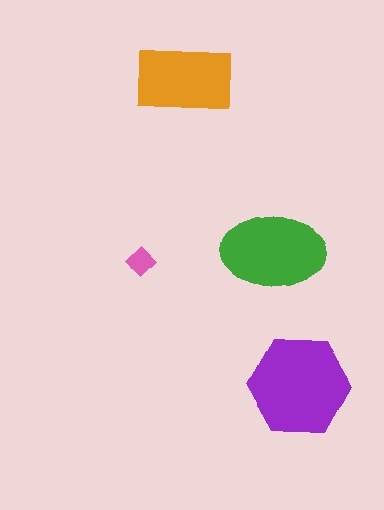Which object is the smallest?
The pink diamond.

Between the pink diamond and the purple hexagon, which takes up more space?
The purple hexagon.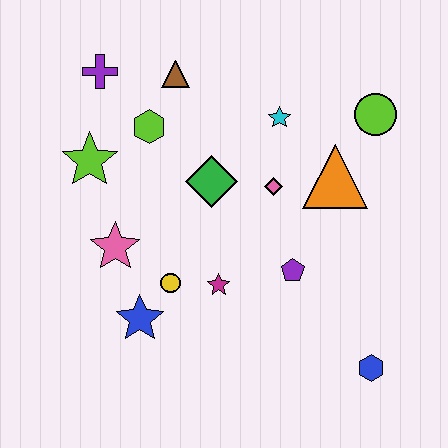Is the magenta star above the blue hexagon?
Yes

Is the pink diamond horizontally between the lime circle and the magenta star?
Yes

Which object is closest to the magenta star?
The yellow circle is closest to the magenta star.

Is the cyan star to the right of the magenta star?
Yes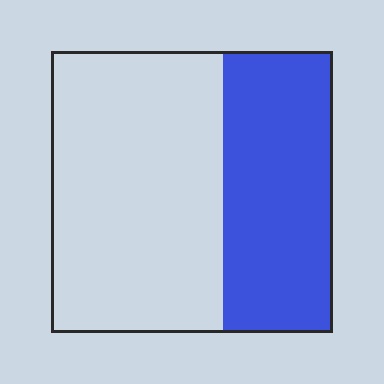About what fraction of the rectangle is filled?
About two fifths (2/5).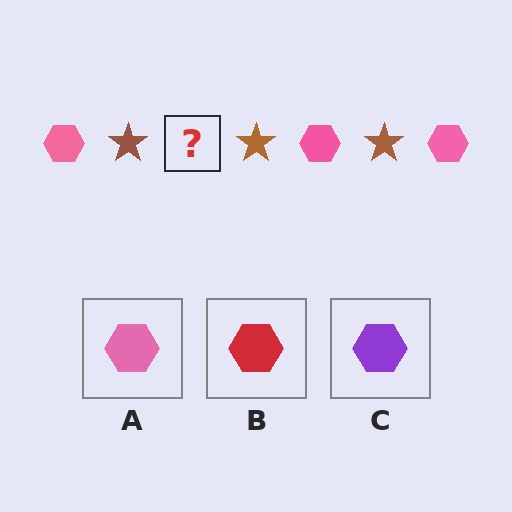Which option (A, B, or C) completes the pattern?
A.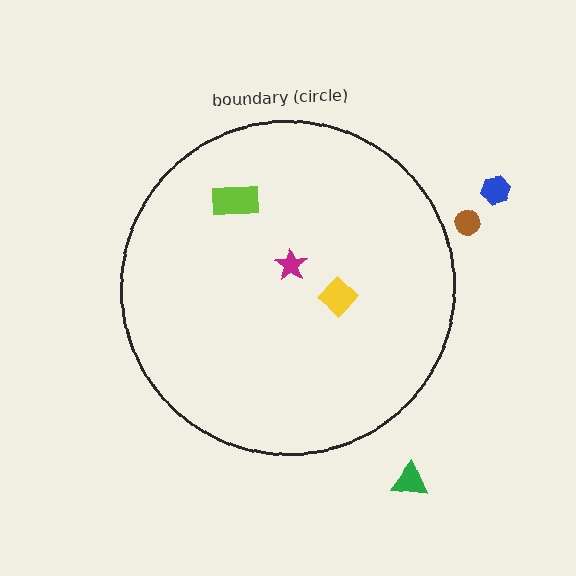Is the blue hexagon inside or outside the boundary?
Outside.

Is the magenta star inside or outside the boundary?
Inside.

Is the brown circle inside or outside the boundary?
Outside.